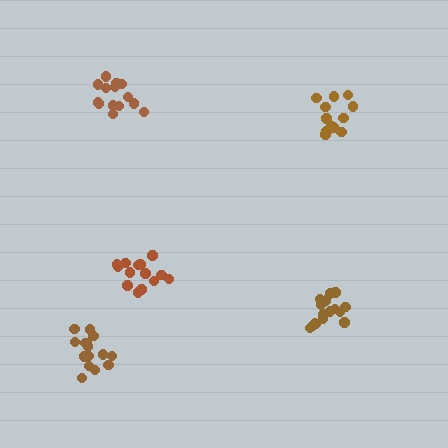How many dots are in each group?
Group 1: 14 dots, Group 2: 12 dots, Group 3: 14 dots, Group 4: 16 dots, Group 5: 15 dots (71 total).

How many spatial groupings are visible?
There are 5 spatial groupings.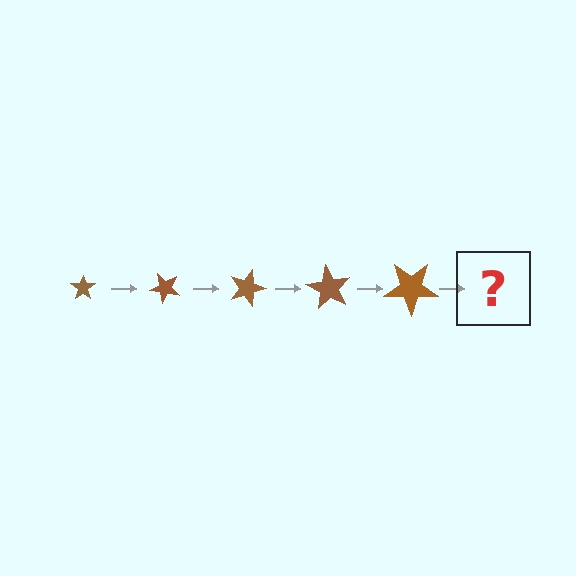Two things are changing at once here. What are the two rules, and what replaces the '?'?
The two rules are that the star grows larger each step and it rotates 45 degrees each step. The '?' should be a star, larger than the previous one and rotated 225 degrees from the start.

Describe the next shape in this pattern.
It should be a star, larger than the previous one and rotated 225 degrees from the start.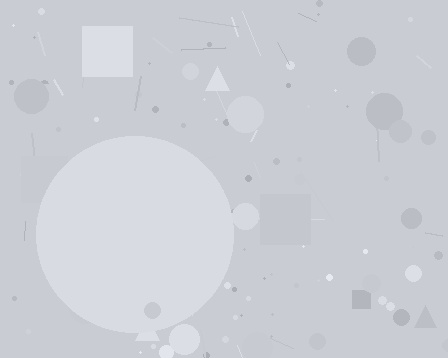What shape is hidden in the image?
A circle is hidden in the image.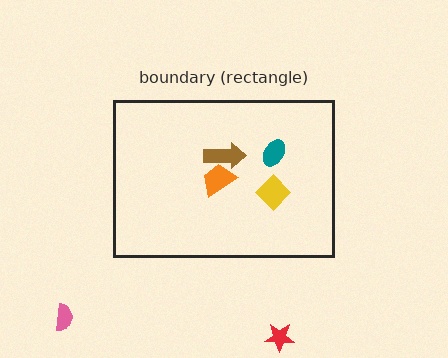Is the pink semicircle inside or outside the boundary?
Outside.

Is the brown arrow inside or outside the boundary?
Inside.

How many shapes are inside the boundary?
4 inside, 2 outside.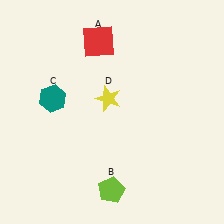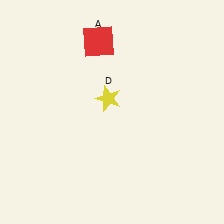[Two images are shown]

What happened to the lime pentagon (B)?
The lime pentagon (B) was removed in Image 2. It was in the bottom-left area of Image 1.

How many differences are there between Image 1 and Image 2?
There are 2 differences between the two images.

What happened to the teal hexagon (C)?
The teal hexagon (C) was removed in Image 2. It was in the top-left area of Image 1.